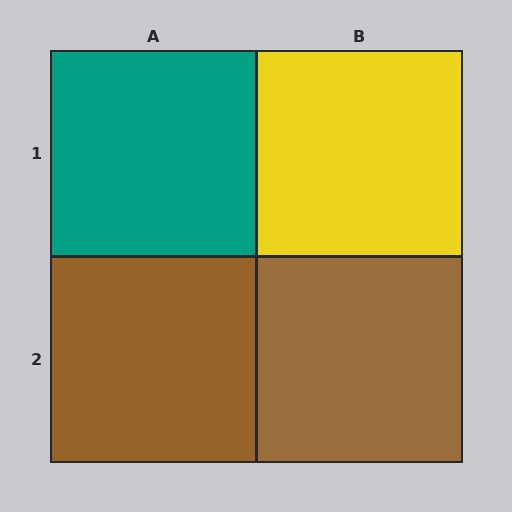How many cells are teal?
1 cell is teal.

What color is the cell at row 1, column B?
Yellow.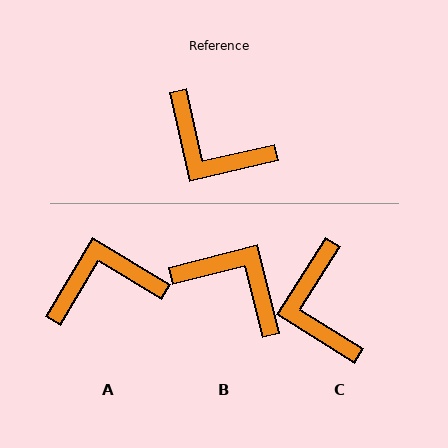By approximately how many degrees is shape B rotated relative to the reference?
Approximately 179 degrees clockwise.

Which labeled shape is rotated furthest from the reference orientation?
B, about 179 degrees away.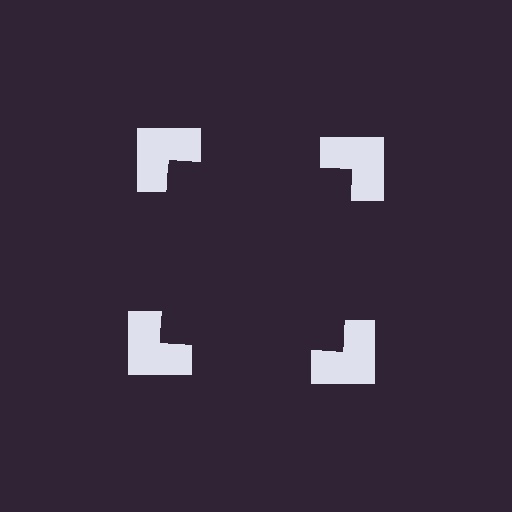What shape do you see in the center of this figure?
An illusory square — its edges are inferred from the aligned wedge cuts in the notched squares, not physically drawn.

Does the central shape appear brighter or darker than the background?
It typically appears slightly darker than the background, even though no actual brightness change is drawn.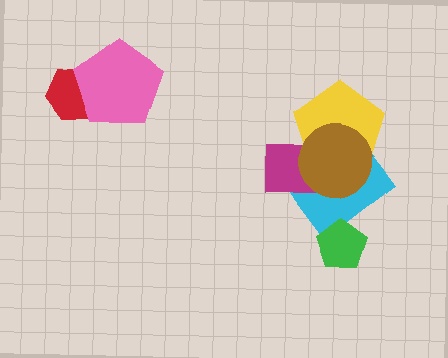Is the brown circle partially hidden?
No, no other shape covers it.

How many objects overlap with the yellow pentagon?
3 objects overlap with the yellow pentagon.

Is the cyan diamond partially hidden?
Yes, it is partially covered by another shape.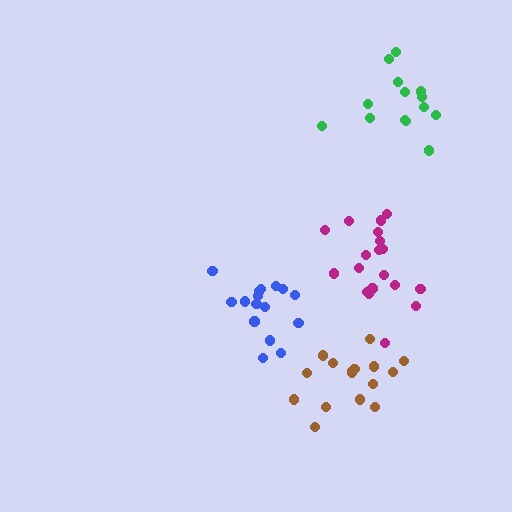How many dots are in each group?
Group 1: 19 dots, Group 2: 17 dots, Group 3: 16 dots, Group 4: 14 dots (66 total).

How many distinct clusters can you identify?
There are 4 distinct clusters.